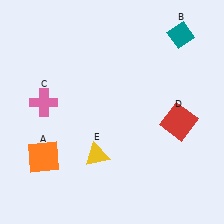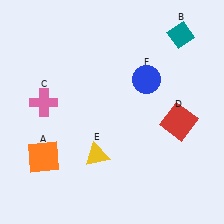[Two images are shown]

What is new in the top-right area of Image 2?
A blue circle (F) was added in the top-right area of Image 2.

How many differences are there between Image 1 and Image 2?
There is 1 difference between the two images.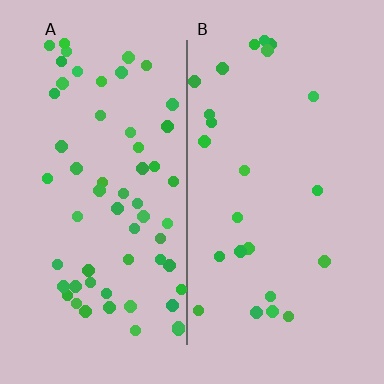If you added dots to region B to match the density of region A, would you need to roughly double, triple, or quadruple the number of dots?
Approximately double.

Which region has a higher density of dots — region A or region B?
A (the left).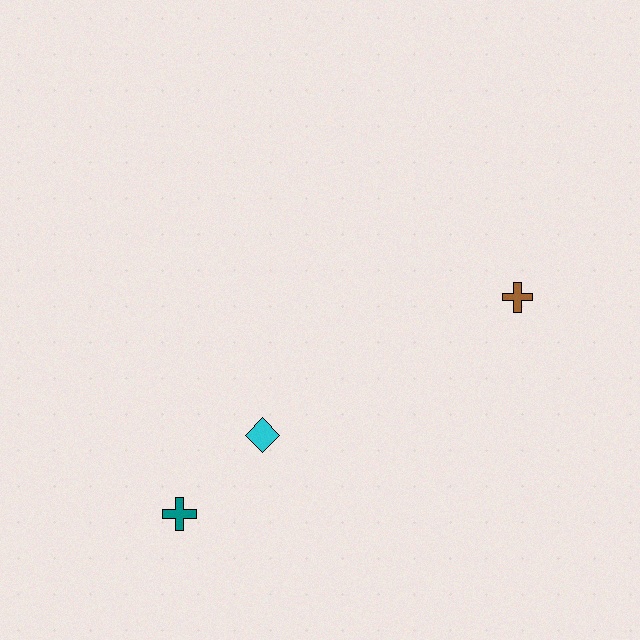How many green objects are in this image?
There are no green objects.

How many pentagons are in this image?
There are no pentagons.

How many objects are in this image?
There are 3 objects.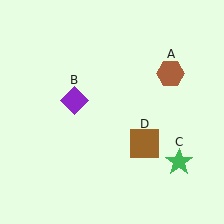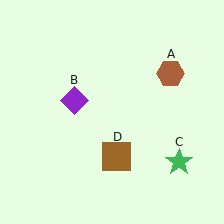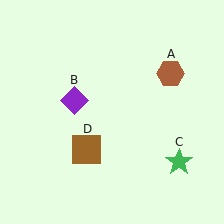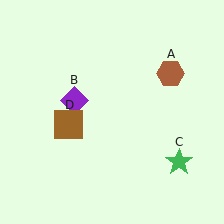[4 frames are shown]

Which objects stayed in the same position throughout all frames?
Brown hexagon (object A) and purple diamond (object B) and green star (object C) remained stationary.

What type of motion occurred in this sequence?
The brown square (object D) rotated clockwise around the center of the scene.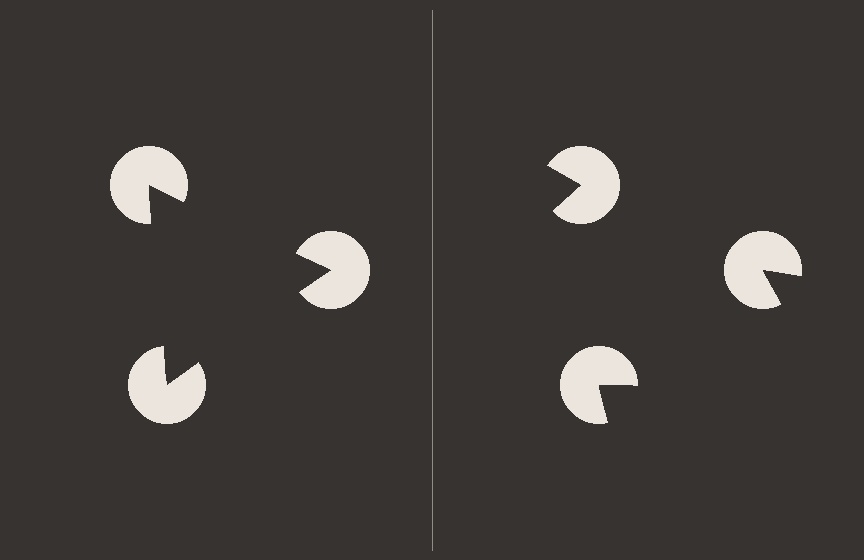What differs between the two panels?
The pac-man discs are positioned identically on both sides; only the wedge orientations differ. On the left they align to a triangle; on the right they are misaligned.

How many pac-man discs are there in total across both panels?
6 — 3 on each side.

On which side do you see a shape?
An illusory triangle appears on the left side. On the right side the wedge cuts are rotated, so no coherent shape forms.